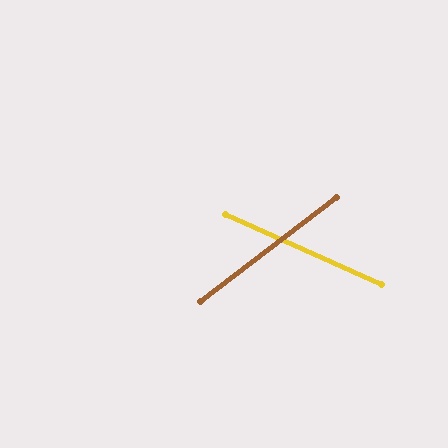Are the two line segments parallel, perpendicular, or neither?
Neither parallel nor perpendicular — they differ by about 61°.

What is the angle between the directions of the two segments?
Approximately 61 degrees.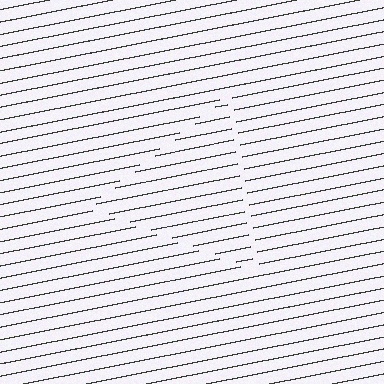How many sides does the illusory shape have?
3 sides — the line-ends trace a triangle.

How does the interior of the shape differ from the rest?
The interior of the shape contains the same grating, shifted by half a period — the contour is defined by the phase discontinuity where line-ends from the inner and outer gratings abut.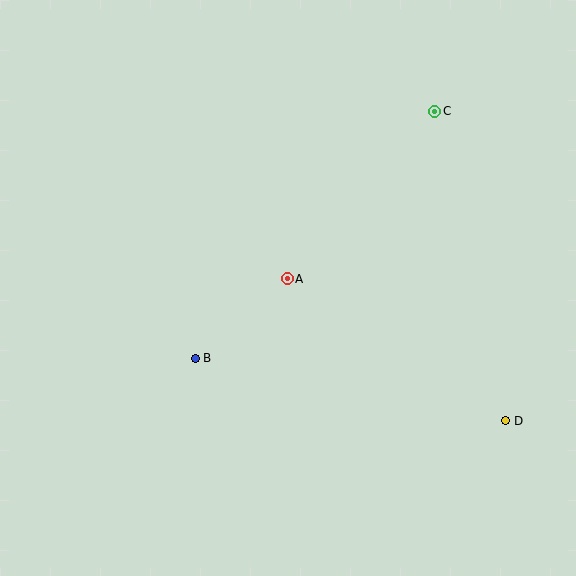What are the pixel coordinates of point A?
Point A is at (287, 279).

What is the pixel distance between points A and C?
The distance between A and C is 224 pixels.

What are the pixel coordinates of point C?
Point C is at (435, 111).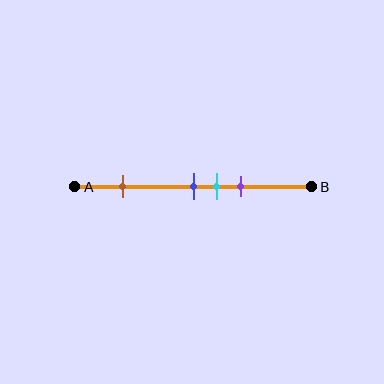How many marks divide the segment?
There are 4 marks dividing the segment.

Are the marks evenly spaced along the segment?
No, the marks are not evenly spaced.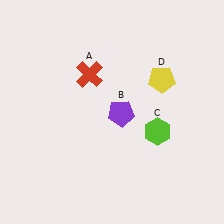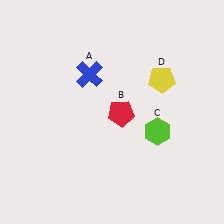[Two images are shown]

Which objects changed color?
A changed from red to blue. B changed from purple to red.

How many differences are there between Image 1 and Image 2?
There are 2 differences between the two images.